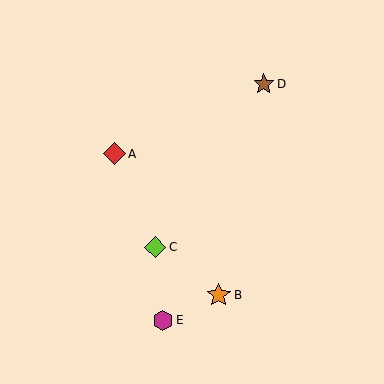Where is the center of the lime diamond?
The center of the lime diamond is at (155, 247).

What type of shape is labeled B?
Shape B is an orange star.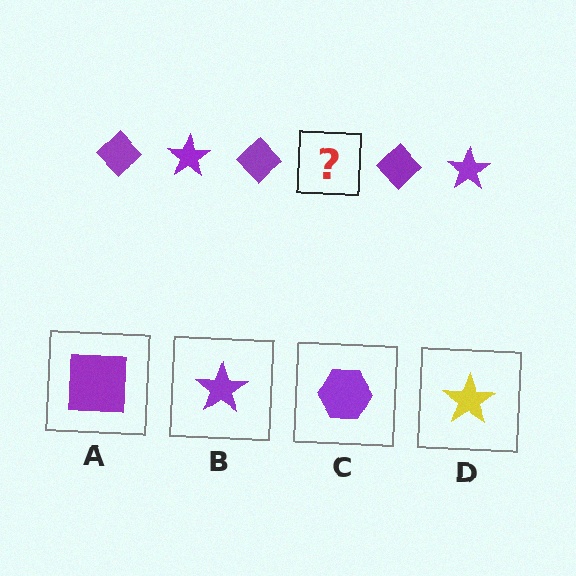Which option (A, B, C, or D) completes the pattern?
B.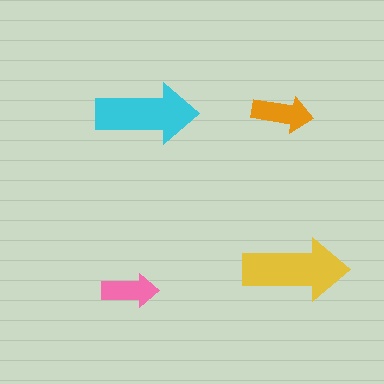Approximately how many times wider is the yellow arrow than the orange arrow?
About 1.5 times wider.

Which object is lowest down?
The pink arrow is bottommost.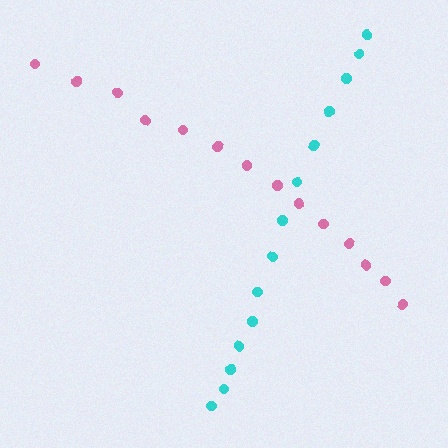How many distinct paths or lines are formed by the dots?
There are 2 distinct paths.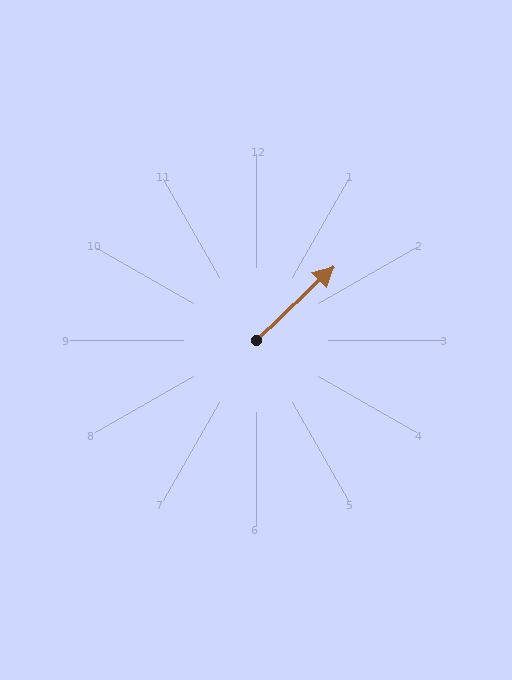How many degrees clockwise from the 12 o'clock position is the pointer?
Approximately 46 degrees.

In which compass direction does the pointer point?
Northeast.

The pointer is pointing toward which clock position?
Roughly 2 o'clock.